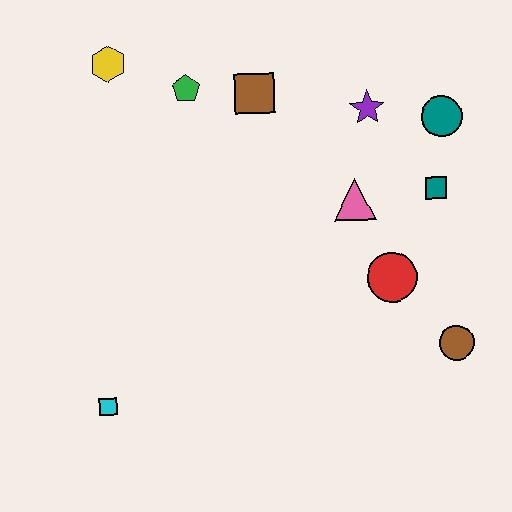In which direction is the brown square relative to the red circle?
The brown square is above the red circle.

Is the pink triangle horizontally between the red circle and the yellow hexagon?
Yes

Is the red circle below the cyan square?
No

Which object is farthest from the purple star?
The cyan square is farthest from the purple star.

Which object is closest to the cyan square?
The red circle is closest to the cyan square.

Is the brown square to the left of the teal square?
Yes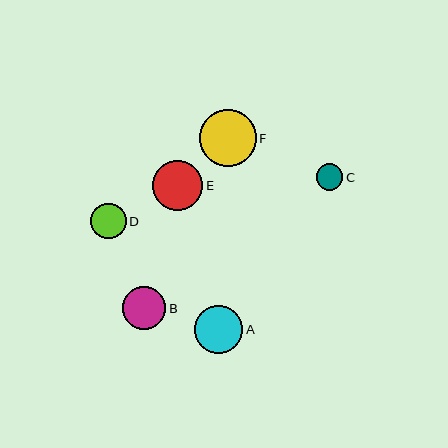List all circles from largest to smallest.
From largest to smallest: F, E, A, B, D, C.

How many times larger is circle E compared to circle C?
Circle E is approximately 1.9 times the size of circle C.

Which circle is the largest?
Circle F is the largest with a size of approximately 57 pixels.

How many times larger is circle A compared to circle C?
Circle A is approximately 1.8 times the size of circle C.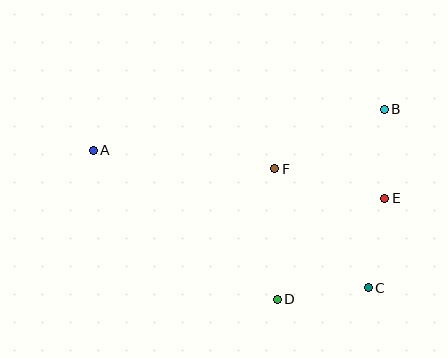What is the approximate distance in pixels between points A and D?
The distance between A and D is approximately 237 pixels.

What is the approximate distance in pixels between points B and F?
The distance between B and F is approximately 125 pixels.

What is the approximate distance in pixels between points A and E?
The distance between A and E is approximately 295 pixels.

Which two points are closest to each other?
Points B and E are closest to each other.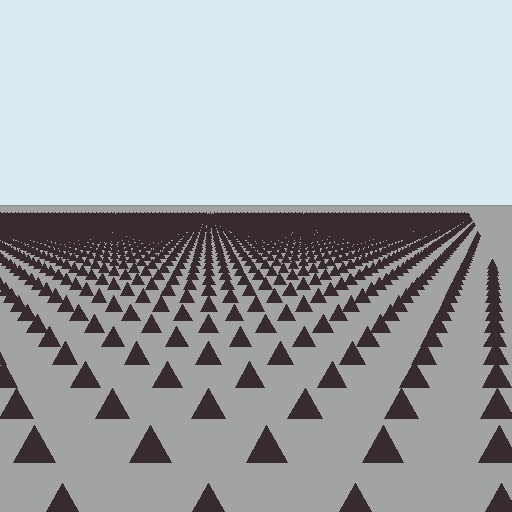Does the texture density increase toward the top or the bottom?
Density increases toward the top.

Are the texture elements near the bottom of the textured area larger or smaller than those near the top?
Larger. Near the bottom, elements are closer to the viewer and appear at a bigger on-screen size.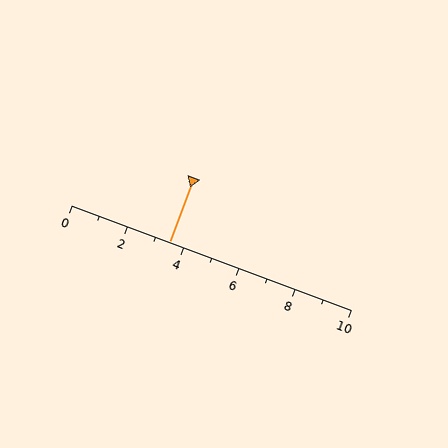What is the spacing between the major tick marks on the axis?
The major ticks are spaced 2 apart.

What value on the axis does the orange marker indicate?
The marker indicates approximately 3.5.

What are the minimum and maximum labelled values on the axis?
The axis runs from 0 to 10.